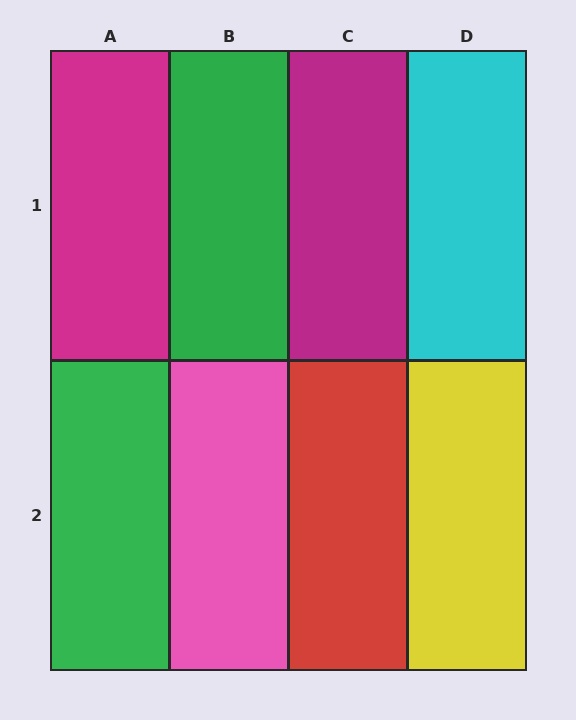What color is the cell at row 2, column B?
Pink.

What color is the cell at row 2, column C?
Red.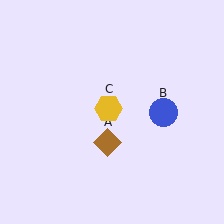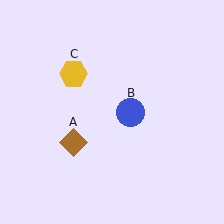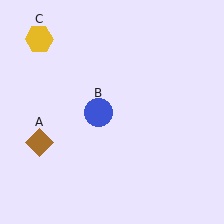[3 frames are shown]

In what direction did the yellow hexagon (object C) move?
The yellow hexagon (object C) moved up and to the left.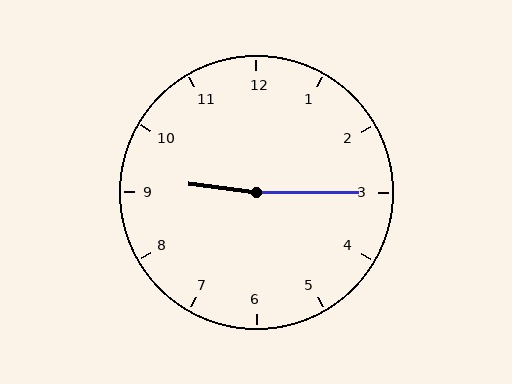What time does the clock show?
9:15.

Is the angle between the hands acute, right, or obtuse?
It is obtuse.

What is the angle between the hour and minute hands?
Approximately 172 degrees.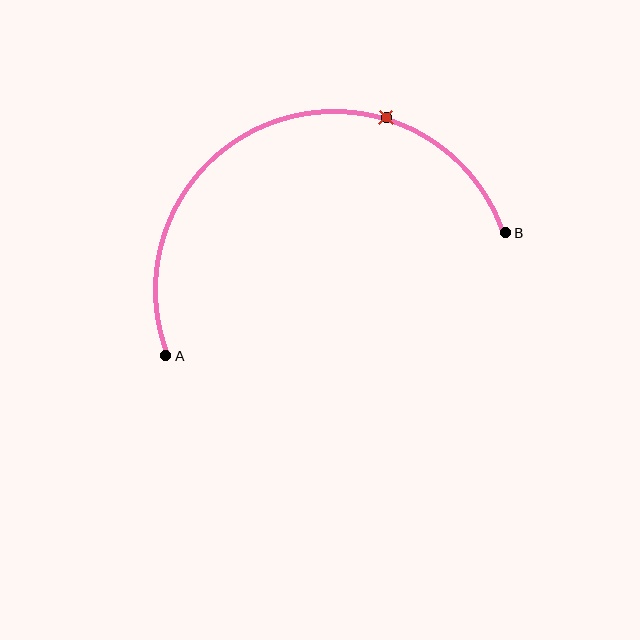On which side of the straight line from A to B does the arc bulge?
The arc bulges above the straight line connecting A and B.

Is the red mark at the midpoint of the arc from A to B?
No. The red mark lies on the arc but is closer to endpoint B. The arc midpoint would be at the point on the curve equidistant along the arc from both A and B.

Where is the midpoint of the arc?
The arc midpoint is the point on the curve farthest from the straight line joining A and B. It sits above that line.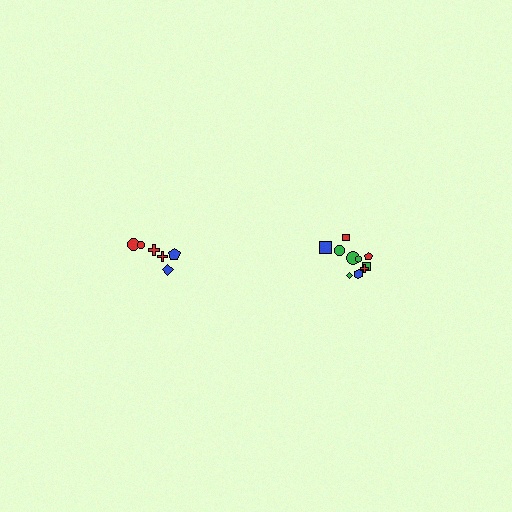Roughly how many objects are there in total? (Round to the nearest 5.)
Roughly 15 objects in total.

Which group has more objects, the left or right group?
The right group.